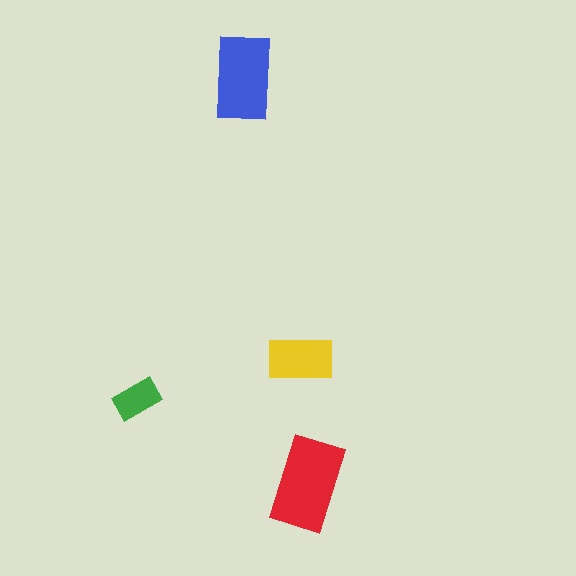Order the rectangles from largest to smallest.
the red one, the blue one, the yellow one, the green one.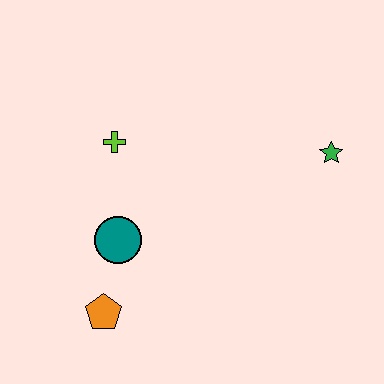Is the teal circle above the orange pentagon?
Yes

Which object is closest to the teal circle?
The orange pentagon is closest to the teal circle.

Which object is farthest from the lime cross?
The green star is farthest from the lime cross.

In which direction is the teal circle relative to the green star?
The teal circle is to the left of the green star.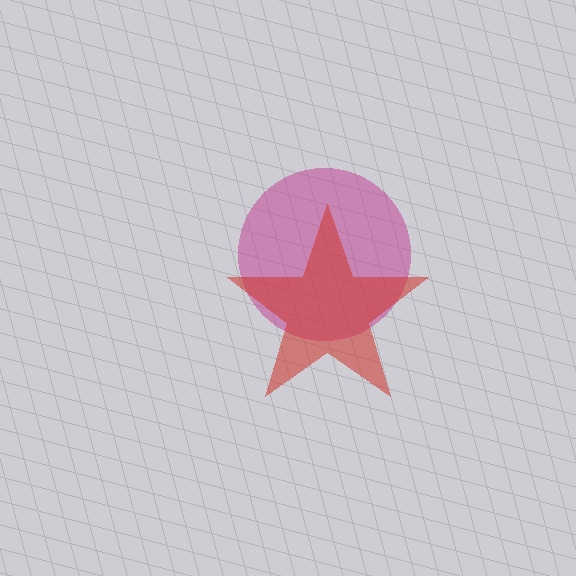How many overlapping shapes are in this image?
There are 2 overlapping shapes in the image.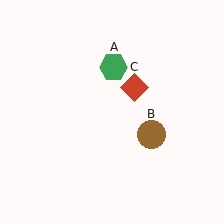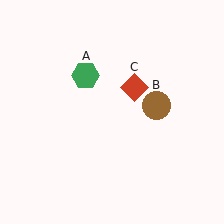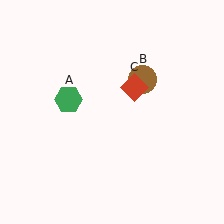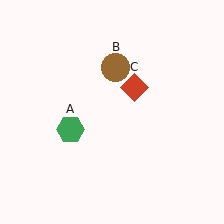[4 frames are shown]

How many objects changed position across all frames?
2 objects changed position: green hexagon (object A), brown circle (object B).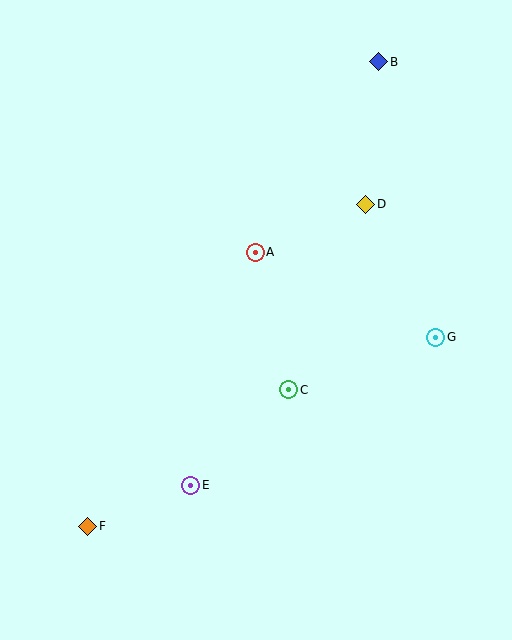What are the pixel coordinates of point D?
Point D is at (366, 204).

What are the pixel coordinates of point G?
Point G is at (436, 337).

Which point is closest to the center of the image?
Point A at (255, 252) is closest to the center.